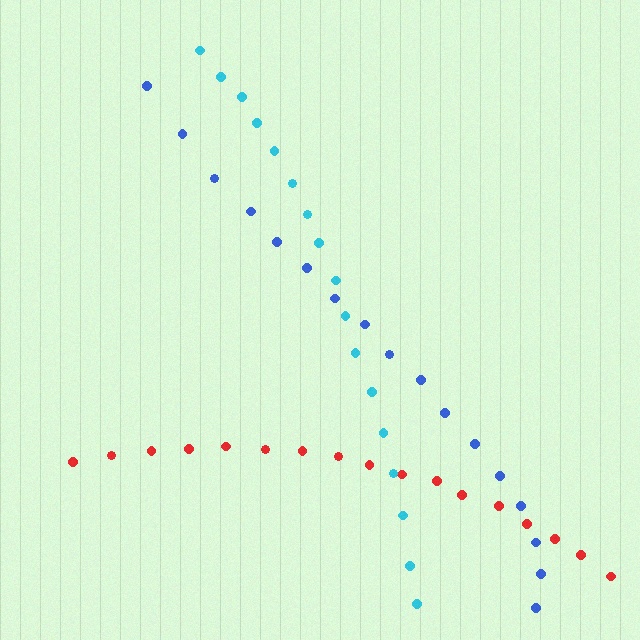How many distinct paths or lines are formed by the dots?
There are 3 distinct paths.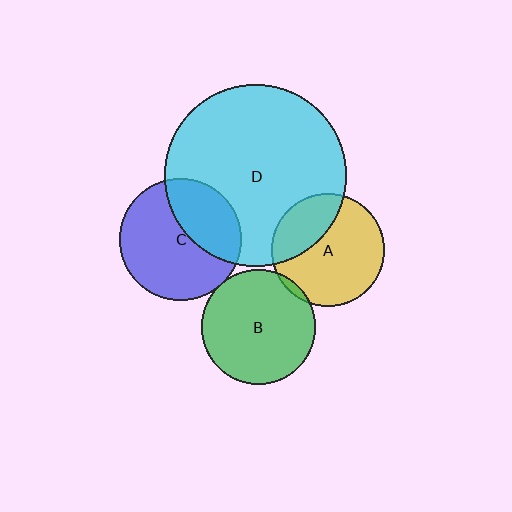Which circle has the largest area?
Circle D (cyan).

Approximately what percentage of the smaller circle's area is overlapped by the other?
Approximately 5%.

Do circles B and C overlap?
Yes.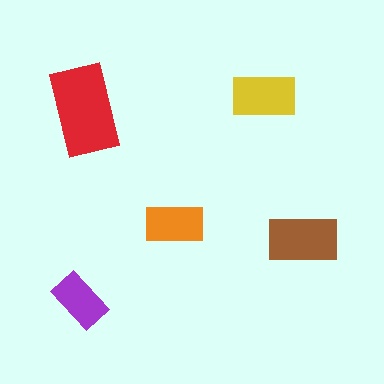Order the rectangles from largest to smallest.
the red one, the brown one, the yellow one, the orange one, the purple one.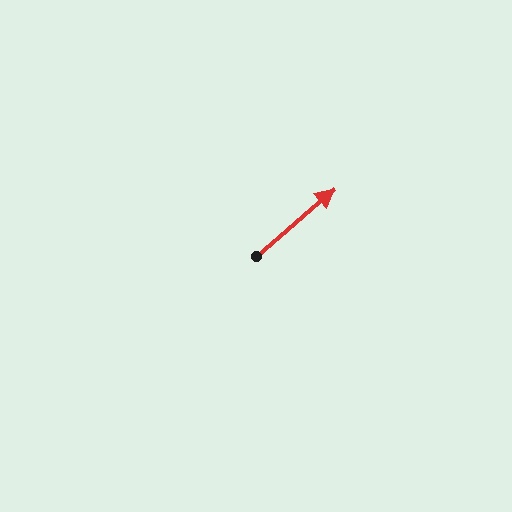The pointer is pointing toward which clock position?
Roughly 2 o'clock.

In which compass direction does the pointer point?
Northeast.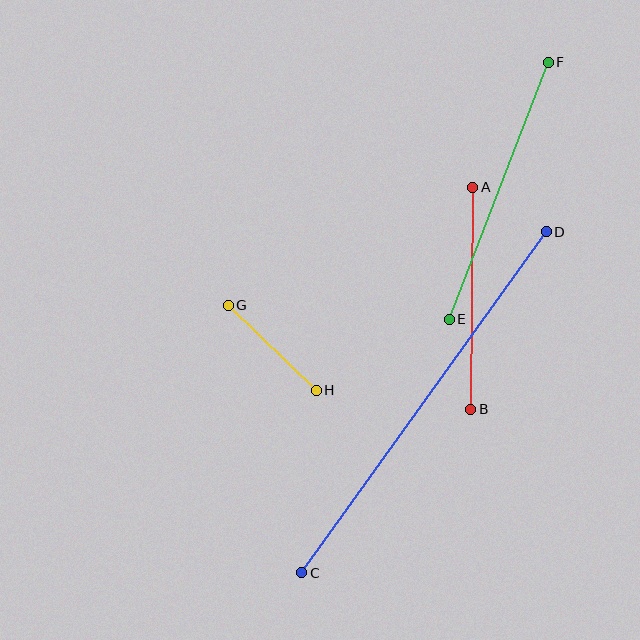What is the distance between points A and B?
The distance is approximately 222 pixels.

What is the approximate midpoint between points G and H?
The midpoint is at approximately (272, 348) pixels.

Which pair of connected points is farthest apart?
Points C and D are farthest apart.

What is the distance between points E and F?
The distance is approximately 275 pixels.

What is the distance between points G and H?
The distance is approximately 122 pixels.